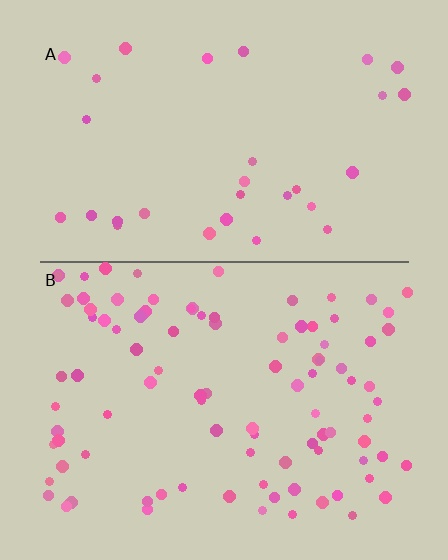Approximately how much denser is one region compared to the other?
Approximately 3.0× — region B over region A.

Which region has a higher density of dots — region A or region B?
B (the bottom).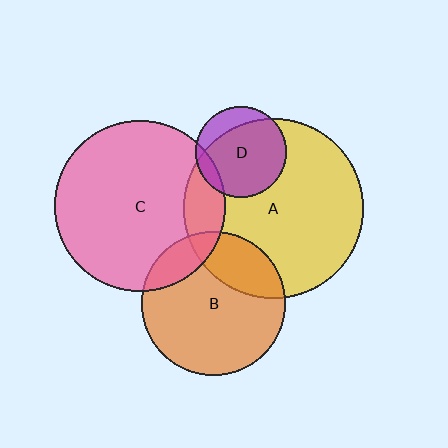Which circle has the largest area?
Circle A (yellow).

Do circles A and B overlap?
Yes.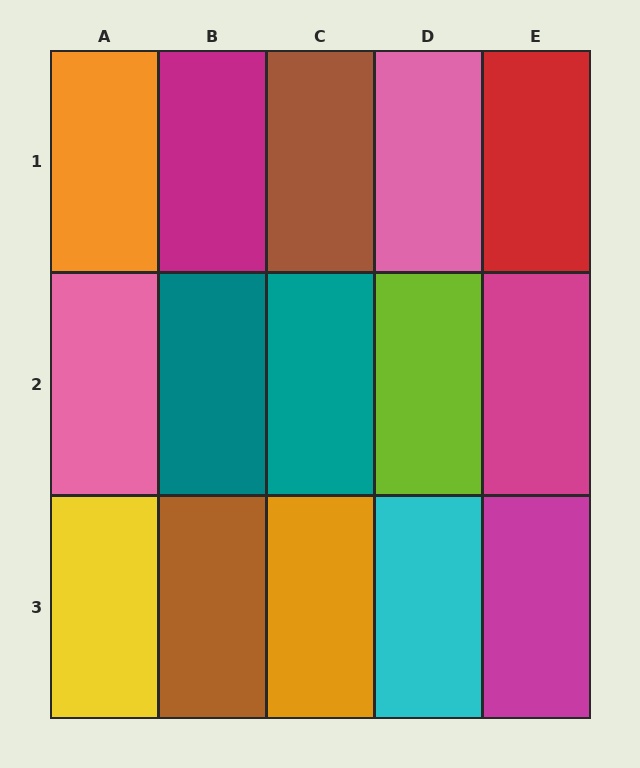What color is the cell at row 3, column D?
Cyan.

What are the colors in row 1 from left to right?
Orange, magenta, brown, pink, red.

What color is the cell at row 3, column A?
Yellow.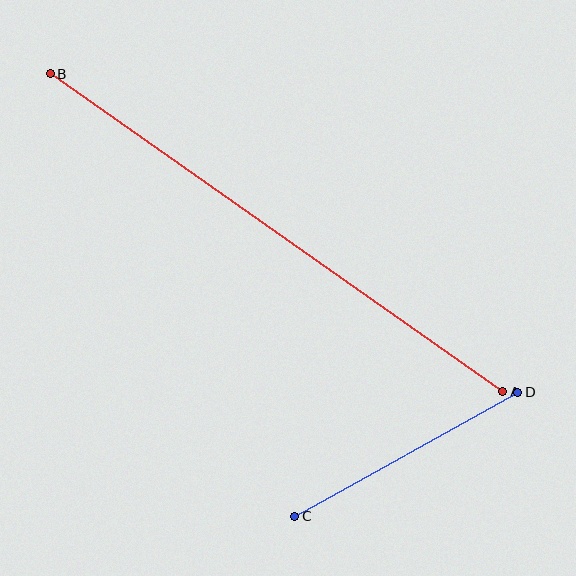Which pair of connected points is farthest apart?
Points A and B are farthest apart.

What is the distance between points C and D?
The distance is approximately 255 pixels.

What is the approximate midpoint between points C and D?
The midpoint is at approximately (406, 454) pixels.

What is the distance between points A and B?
The distance is approximately 553 pixels.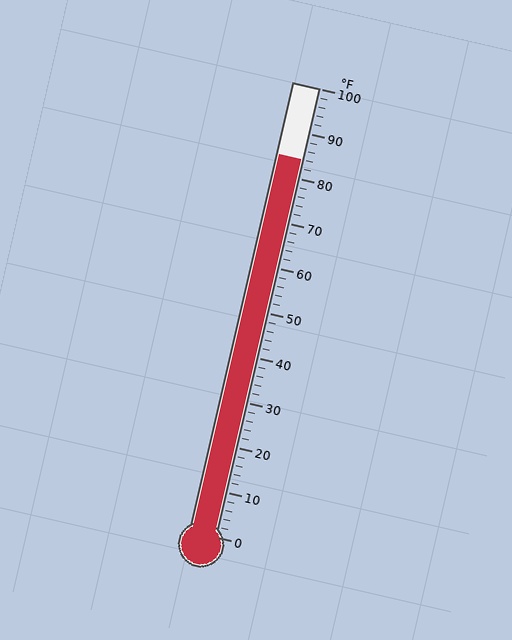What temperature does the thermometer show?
The thermometer shows approximately 84°F.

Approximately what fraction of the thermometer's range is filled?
The thermometer is filled to approximately 85% of its range.